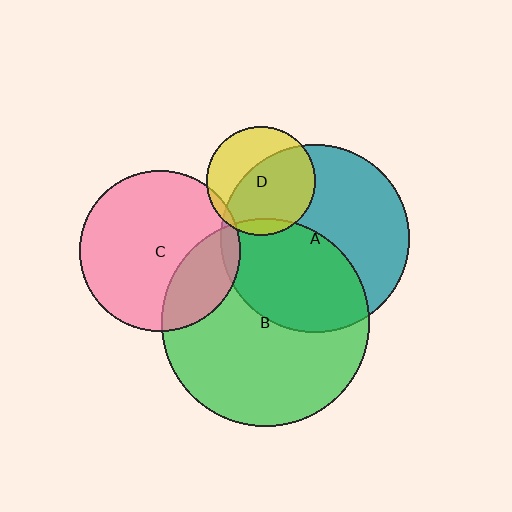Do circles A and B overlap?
Yes.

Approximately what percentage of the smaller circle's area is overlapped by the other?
Approximately 45%.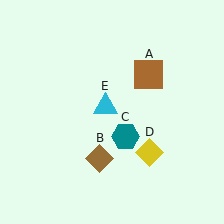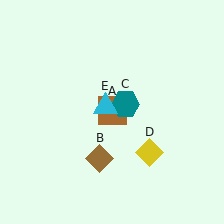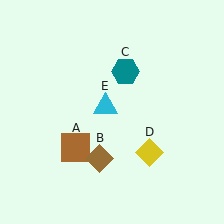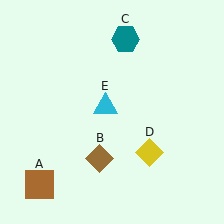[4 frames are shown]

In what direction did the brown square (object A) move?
The brown square (object A) moved down and to the left.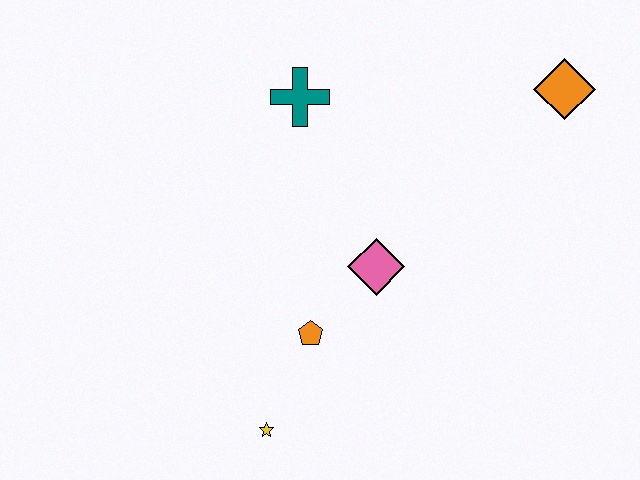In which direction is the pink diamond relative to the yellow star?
The pink diamond is above the yellow star.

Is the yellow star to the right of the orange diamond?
No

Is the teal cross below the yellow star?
No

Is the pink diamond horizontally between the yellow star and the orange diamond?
Yes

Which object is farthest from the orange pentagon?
The orange diamond is farthest from the orange pentagon.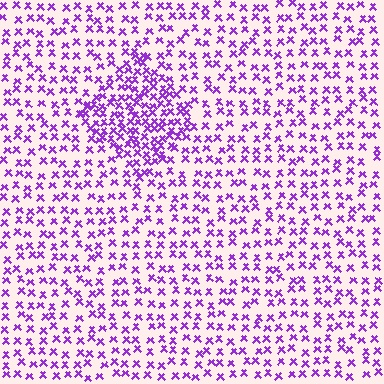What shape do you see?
I see a diamond.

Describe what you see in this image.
The image contains small purple elements arranged at two different densities. A diamond-shaped region is visible where the elements are more densely packed than the surrounding area.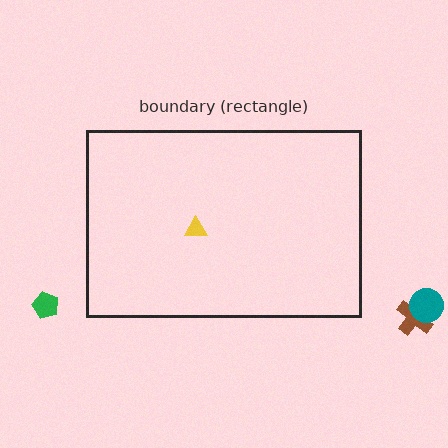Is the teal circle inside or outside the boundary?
Outside.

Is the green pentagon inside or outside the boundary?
Outside.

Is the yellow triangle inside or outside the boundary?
Inside.